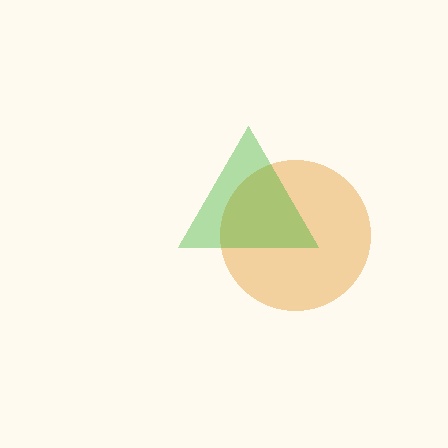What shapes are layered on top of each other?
The layered shapes are: an orange circle, a green triangle.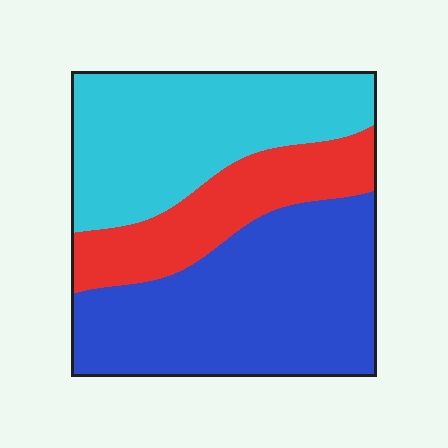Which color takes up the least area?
Red, at roughly 20%.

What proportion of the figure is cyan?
Cyan covers about 35% of the figure.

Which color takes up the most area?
Blue, at roughly 45%.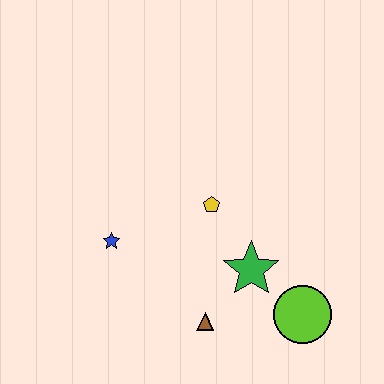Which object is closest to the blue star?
The yellow pentagon is closest to the blue star.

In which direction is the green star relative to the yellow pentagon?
The green star is below the yellow pentagon.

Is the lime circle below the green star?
Yes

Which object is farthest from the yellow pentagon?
The lime circle is farthest from the yellow pentagon.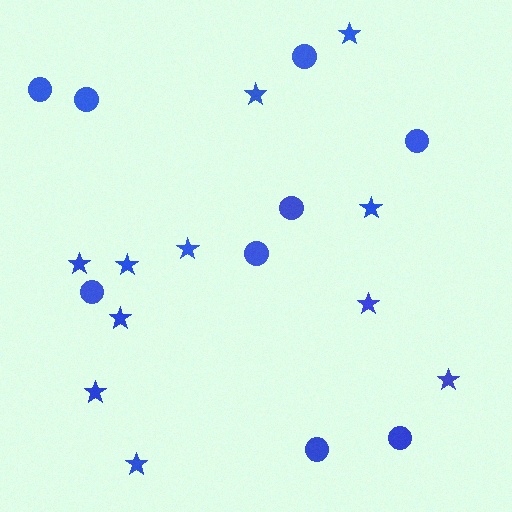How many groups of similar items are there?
There are 2 groups: one group of circles (9) and one group of stars (11).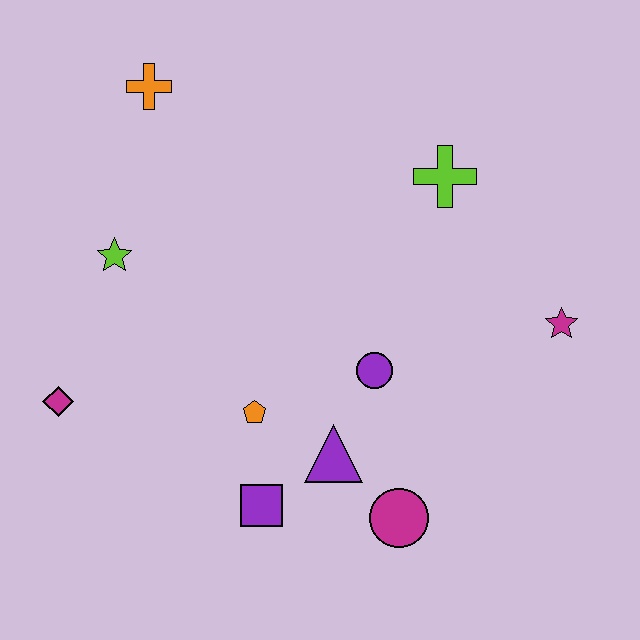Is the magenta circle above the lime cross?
No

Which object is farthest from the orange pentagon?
The orange cross is farthest from the orange pentagon.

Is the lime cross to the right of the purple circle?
Yes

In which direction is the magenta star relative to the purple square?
The magenta star is to the right of the purple square.